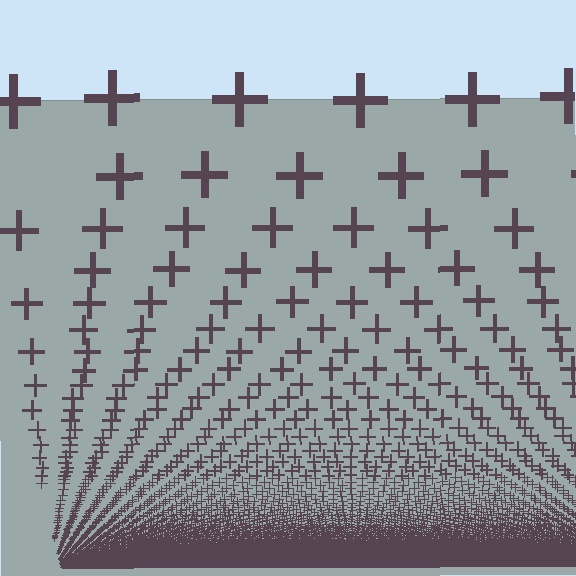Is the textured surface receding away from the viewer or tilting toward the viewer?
The surface appears to tilt toward the viewer. Texture elements get larger and sparser toward the top.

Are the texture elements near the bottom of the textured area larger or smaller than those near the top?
Smaller. The gradient is inverted — elements near the bottom are smaller and denser.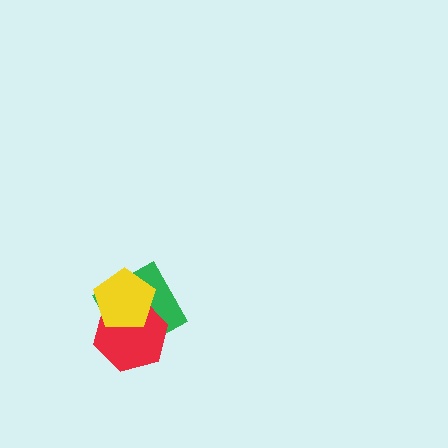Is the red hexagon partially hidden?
Yes, it is partially covered by another shape.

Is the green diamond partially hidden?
Yes, it is partially covered by another shape.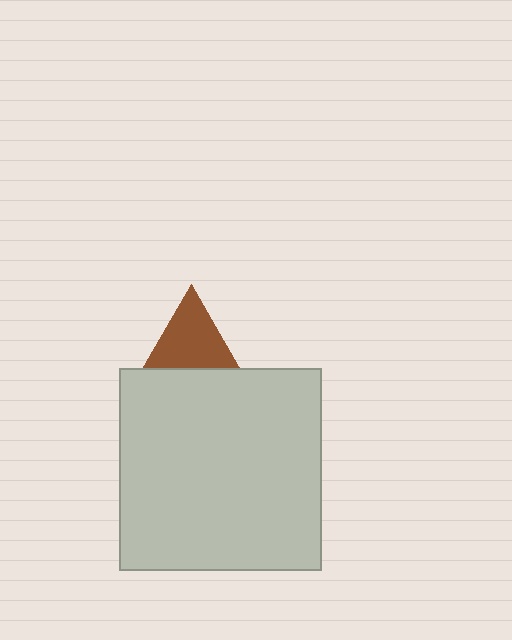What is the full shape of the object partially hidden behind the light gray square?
The partially hidden object is a brown triangle.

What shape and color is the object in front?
The object in front is a light gray square.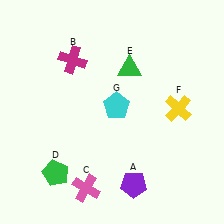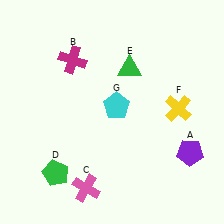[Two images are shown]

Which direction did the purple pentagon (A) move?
The purple pentagon (A) moved right.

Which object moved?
The purple pentagon (A) moved right.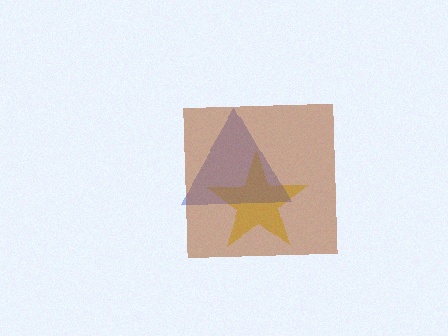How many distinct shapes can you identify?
There are 3 distinct shapes: a yellow star, a blue triangle, a brown square.